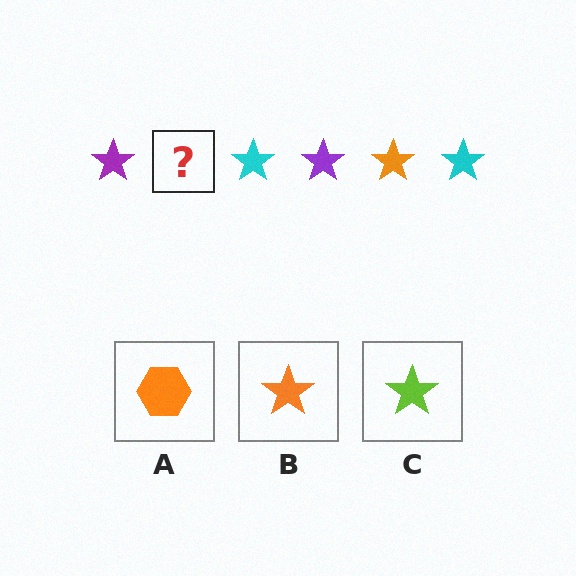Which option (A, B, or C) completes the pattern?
B.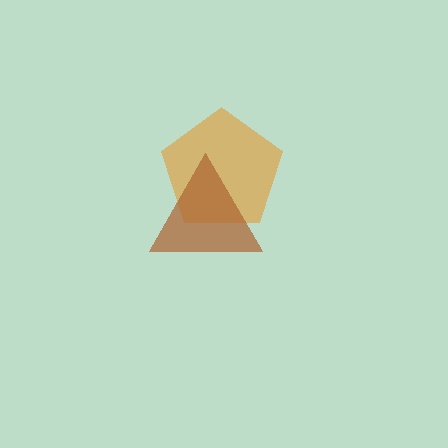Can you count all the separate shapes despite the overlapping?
Yes, there are 2 separate shapes.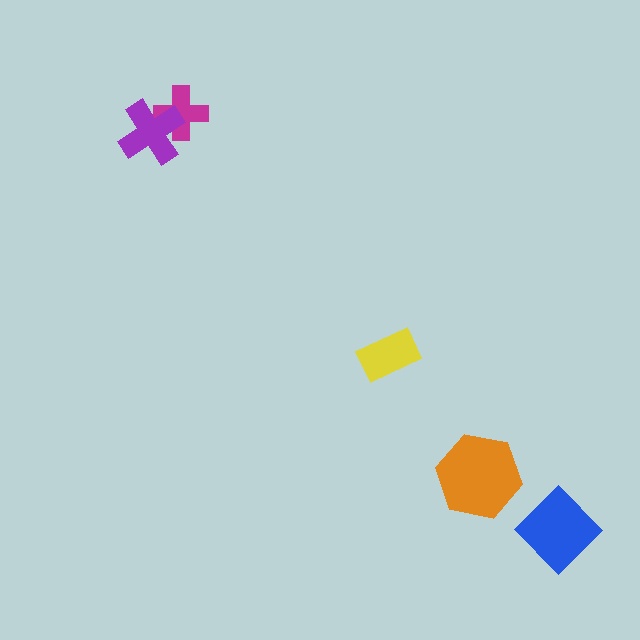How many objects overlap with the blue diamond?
0 objects overlap with the blue diamond.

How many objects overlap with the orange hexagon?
0 objects overlap with the orange hexagon.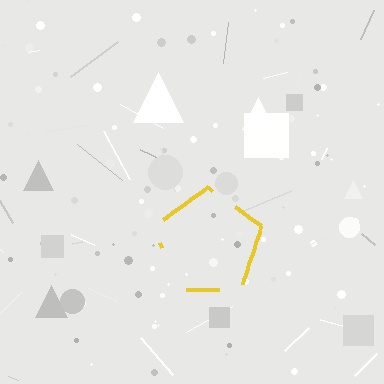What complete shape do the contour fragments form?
The contour fragments form a pentagon.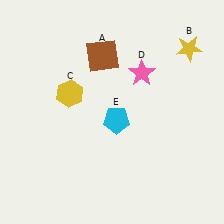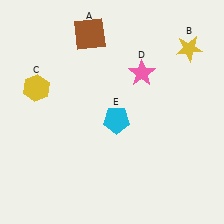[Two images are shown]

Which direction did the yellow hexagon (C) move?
The yellow hexagon (C) moved left.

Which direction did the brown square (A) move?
The brown square (A) moved up.